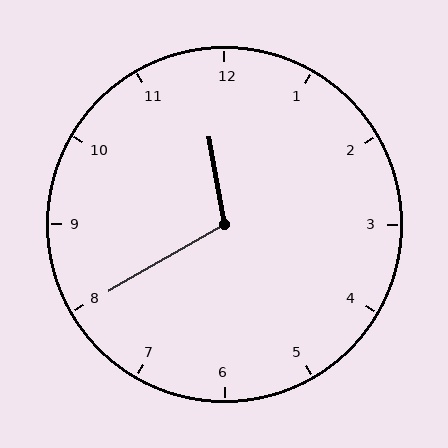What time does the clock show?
11:40.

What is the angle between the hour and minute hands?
Approximately 110 degrees.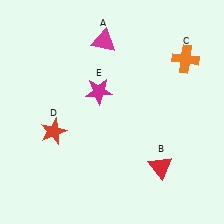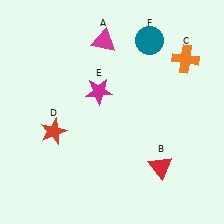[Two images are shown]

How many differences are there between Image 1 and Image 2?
There is 1 difference between the two images.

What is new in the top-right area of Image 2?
A teal circle (F) was added in the top-right area of Image 2.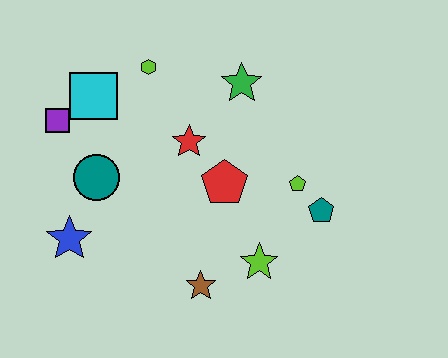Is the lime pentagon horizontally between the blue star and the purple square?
No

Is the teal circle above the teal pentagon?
Yes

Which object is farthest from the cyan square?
The teal pentagon is farthest from the cyan square.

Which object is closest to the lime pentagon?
The teal pentagon is closest to the lime pentagon.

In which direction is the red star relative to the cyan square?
The red star is to the right of the cyan square.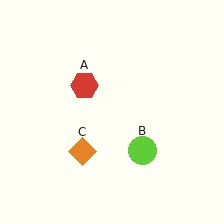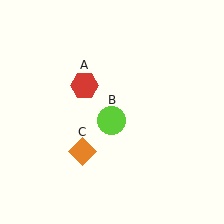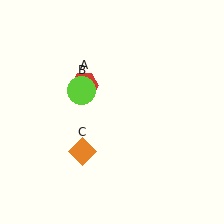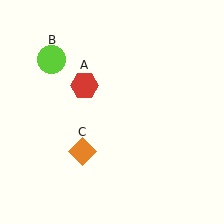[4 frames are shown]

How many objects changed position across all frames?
1 object changed position: lime circle (object B).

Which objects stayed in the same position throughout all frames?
Red hexagon (object A) and orange diamond (object C) remained stationary.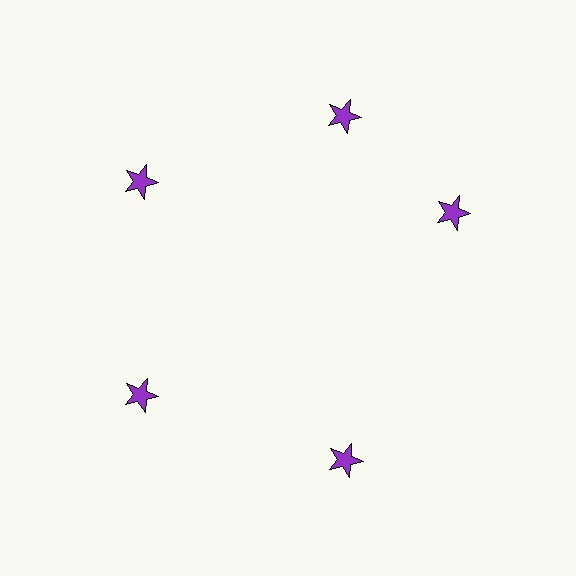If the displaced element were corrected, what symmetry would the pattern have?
It would have 5-fold rotational symmetry — the pattern would map onto itself every 72 degrees.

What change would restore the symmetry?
The symmetry would be restored by rotating it back into even spacing with its neighbors so that all 5 stars sit at equal angles and equal distance from the center.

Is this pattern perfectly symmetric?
No. The 5 purple stars are arranged in a ring, but one element near the 3 o'clock position is rotated out of alignment along the ring, breaking the 5-fold rotational symmetry.